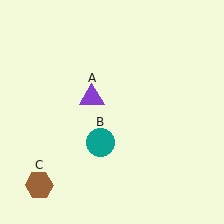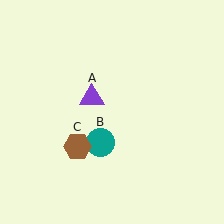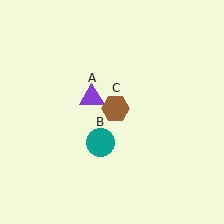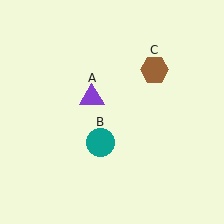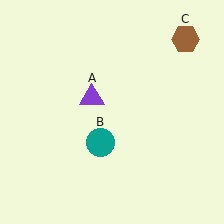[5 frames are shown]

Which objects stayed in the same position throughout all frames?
Purple triangle (object A) and teal circle (object B) remained stationary.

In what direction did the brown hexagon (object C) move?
The brown hexagon (object C) moved up and to the right.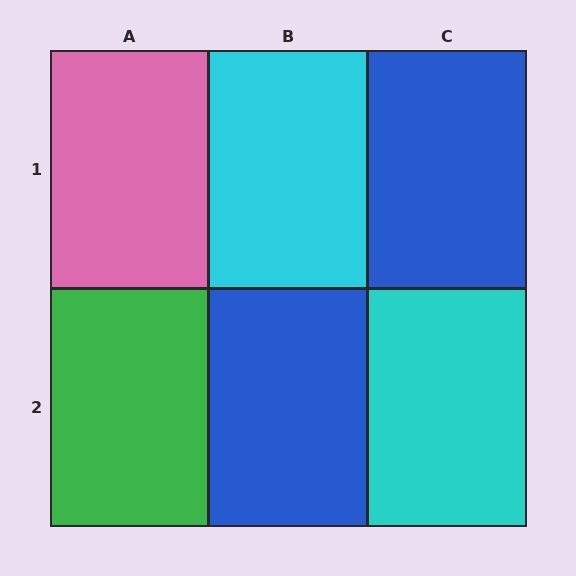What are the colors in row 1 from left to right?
Pink, cyan, blue.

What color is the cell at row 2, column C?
Cyan.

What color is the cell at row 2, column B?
Blue.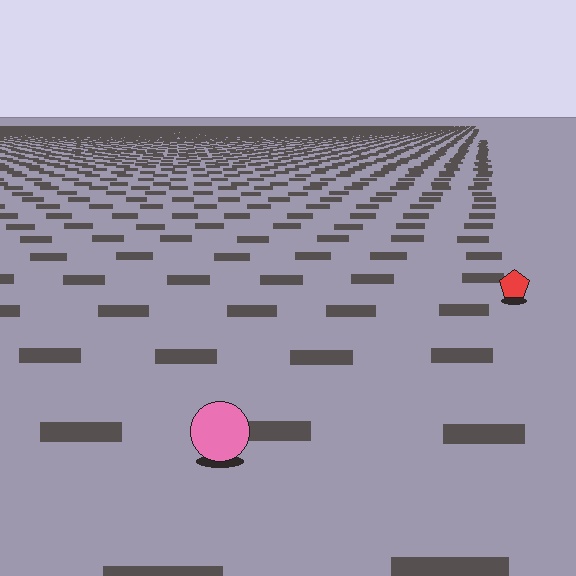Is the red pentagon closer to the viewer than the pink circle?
No. The pink circle is closer — you can tell from the texture gradient: the ground texture is coarser near it.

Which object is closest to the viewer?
The pink circle is closest. The texture marks near it are larger and more spread out.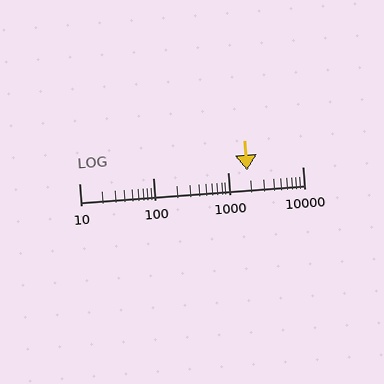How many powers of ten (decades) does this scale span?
The scale spans 3 decades, from 10 to 10000.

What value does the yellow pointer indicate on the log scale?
The pointer indicates approximately 1800.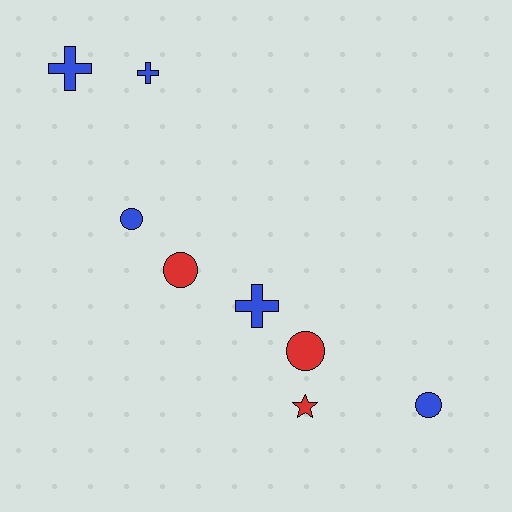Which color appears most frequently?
Blue, with 5 objects.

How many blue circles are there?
There are 2 blue circles.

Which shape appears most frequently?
Circle, with 4 objects.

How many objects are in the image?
There are 8 objects.